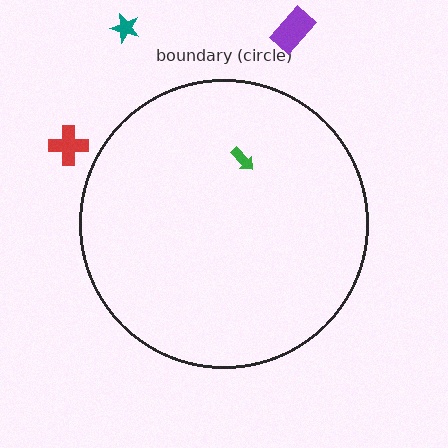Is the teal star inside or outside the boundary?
Outside.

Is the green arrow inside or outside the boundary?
Inside.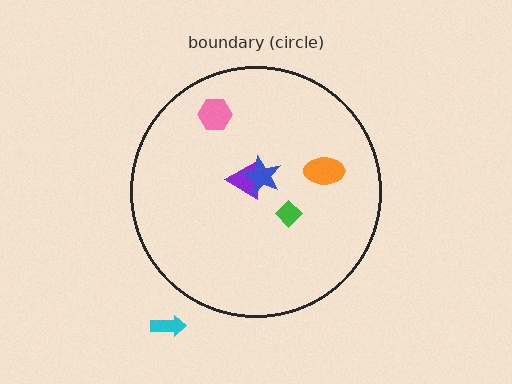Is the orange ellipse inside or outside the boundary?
Inside.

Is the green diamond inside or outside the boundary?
Inside.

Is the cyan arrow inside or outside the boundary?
Outside.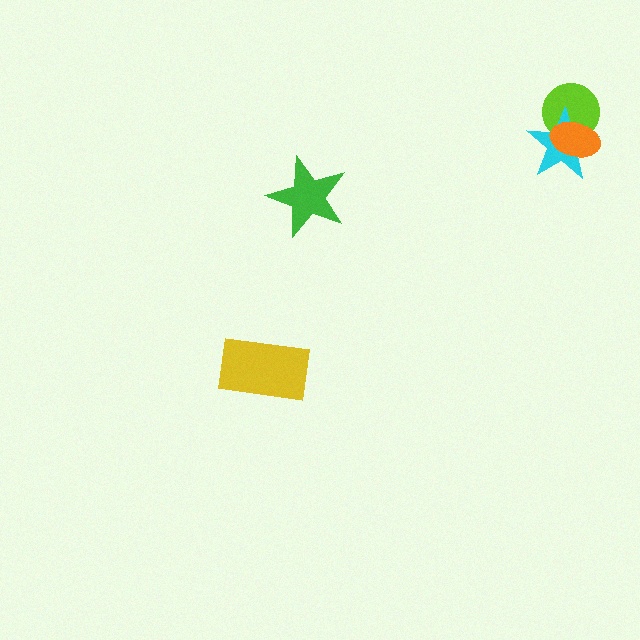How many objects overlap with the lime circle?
2 objects overlap with the lime circle.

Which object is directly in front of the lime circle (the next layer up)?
The cyan star is directly in front of the lime circle.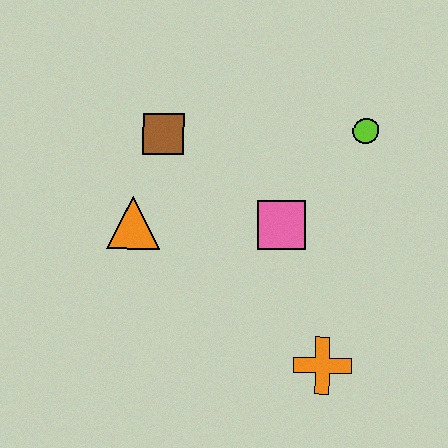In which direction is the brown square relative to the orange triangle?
The brown square is above the orange triangle.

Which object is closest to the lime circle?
The pink square is closest to the lime circle.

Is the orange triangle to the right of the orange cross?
No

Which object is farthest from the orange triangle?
The lime circle is farthest from the orange triangle.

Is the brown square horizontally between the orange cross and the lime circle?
No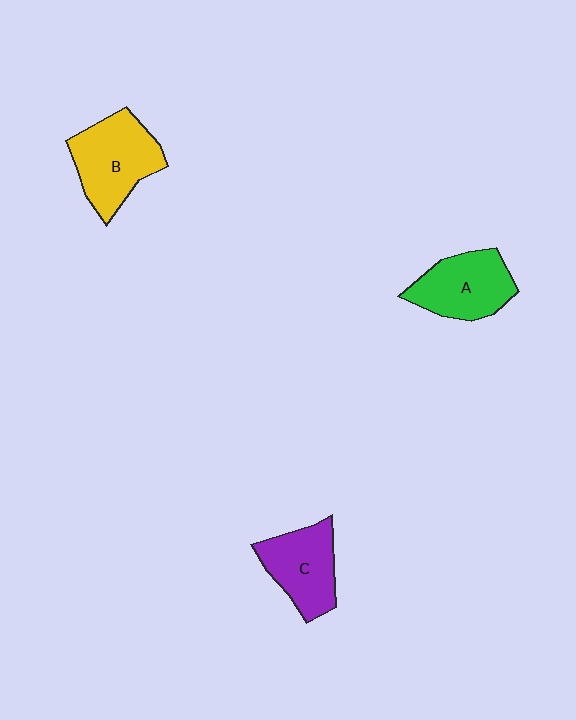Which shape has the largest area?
Shape B (yellow).